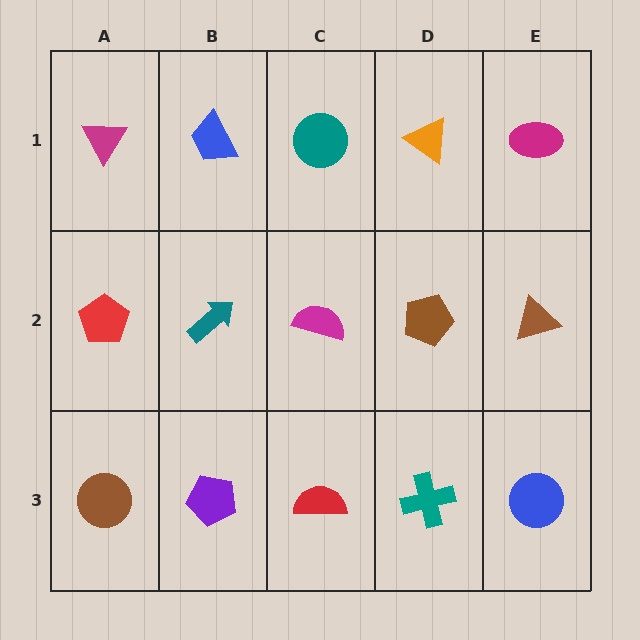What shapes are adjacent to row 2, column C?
A teal circle (row 1, column C), a red semicircle (row 3, column C), a teal arrow (row 2, column B), a brown pentagon (row 2, column D).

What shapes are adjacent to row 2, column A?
A magenta triangle (row 1, column A), a brown circle (row 3, column A), a teal arrow (row 2, column B).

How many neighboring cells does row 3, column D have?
3.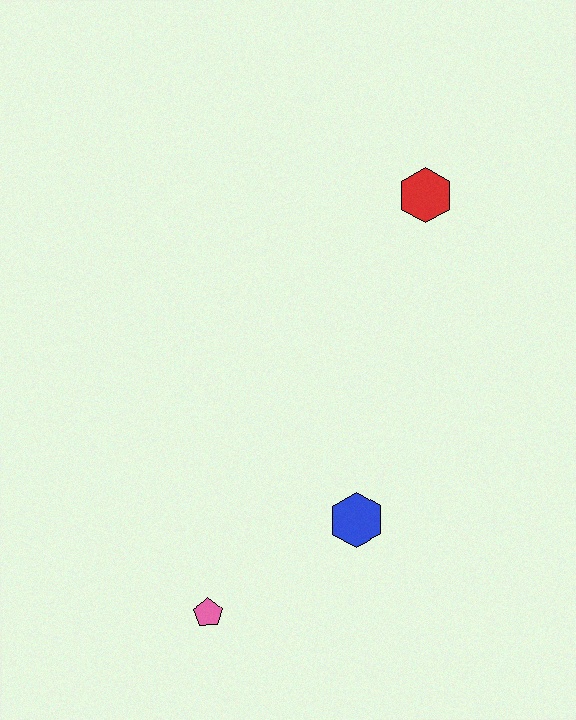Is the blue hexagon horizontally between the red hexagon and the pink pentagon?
Yes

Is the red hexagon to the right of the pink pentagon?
Yes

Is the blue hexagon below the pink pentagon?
No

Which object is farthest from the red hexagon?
The pink pentagon is farthest from the red hexagon.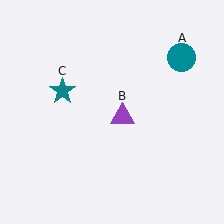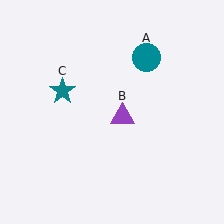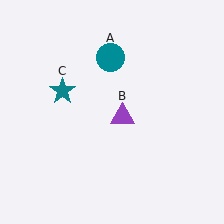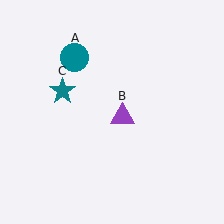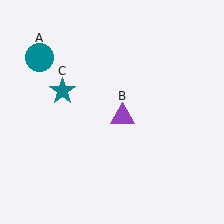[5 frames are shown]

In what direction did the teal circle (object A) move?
The teal circle (object A) moved left.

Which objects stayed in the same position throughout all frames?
Purple triangle (object B) and teal star (object C) remained stationary.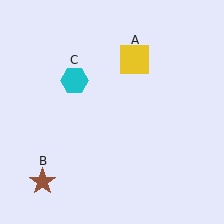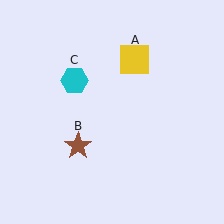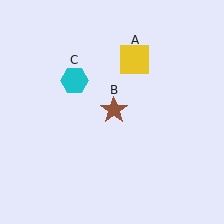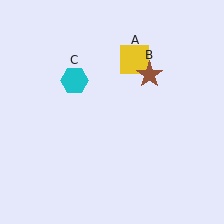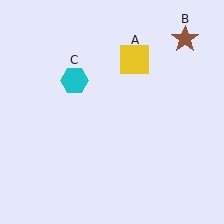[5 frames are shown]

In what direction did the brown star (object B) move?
The brown star (object B) moved up and to the right.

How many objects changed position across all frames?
1 object changed position: brown star (object B).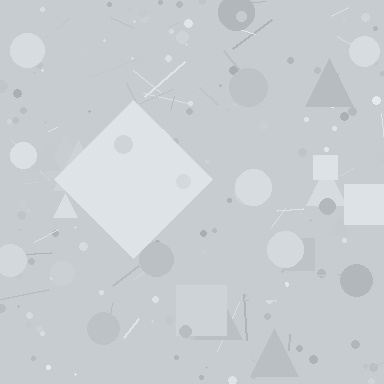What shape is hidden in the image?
A diamond is hidden in the image.